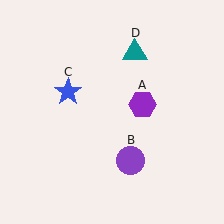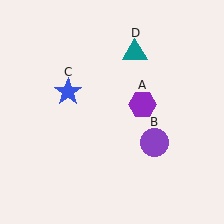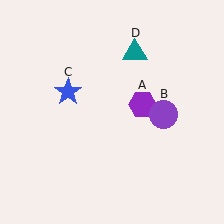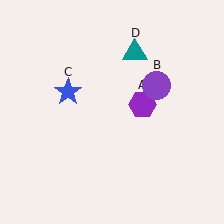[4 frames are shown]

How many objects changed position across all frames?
1 object changed position: purple circle (object B).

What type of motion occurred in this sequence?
The purple circle (object B) rotated counterclockwise around the center of the scene.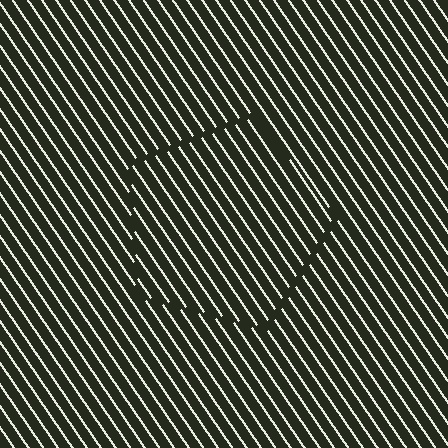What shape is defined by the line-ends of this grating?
An illusory pentagon. The interior of the shape contains the same grating, shifted by half a period — the contour is defined by the phase discontinuity where line-ends from the inner and outer gratings abut.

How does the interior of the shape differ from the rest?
The interior of the shape contains the same grating, shifted by half a period — the contour is defined by the phase discontinuity where line-ends from the inner and outer gratings abut.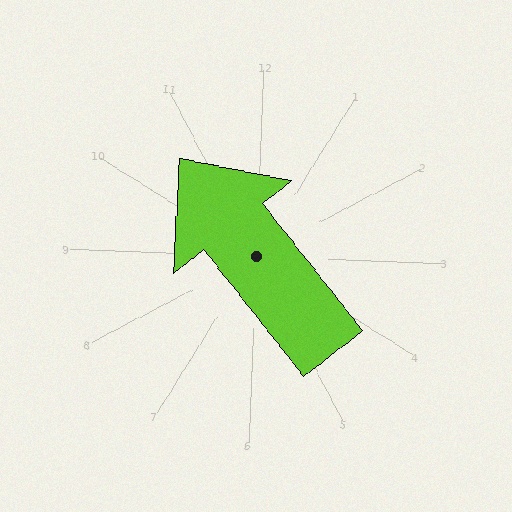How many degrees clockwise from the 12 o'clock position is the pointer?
Approximately 320 degrees.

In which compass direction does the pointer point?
Northwest.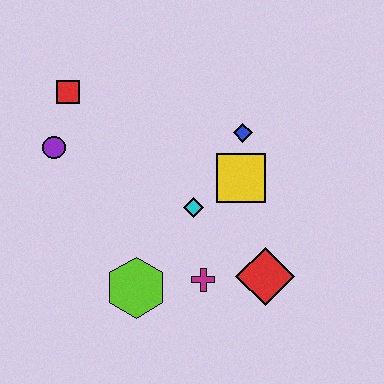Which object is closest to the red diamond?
The magenta cross is closest to the red diamond.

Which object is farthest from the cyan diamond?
The red square is farthest from the cyan diamond.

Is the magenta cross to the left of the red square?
No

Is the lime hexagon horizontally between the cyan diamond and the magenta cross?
No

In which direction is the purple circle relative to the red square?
The purple circle is below the red square.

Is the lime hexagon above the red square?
No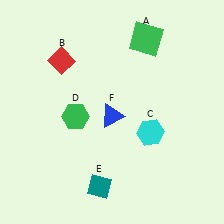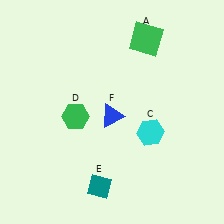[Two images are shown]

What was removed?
The red diamond (B) was removed in Image 2.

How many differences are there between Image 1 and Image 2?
There is 1 difference between the two images.